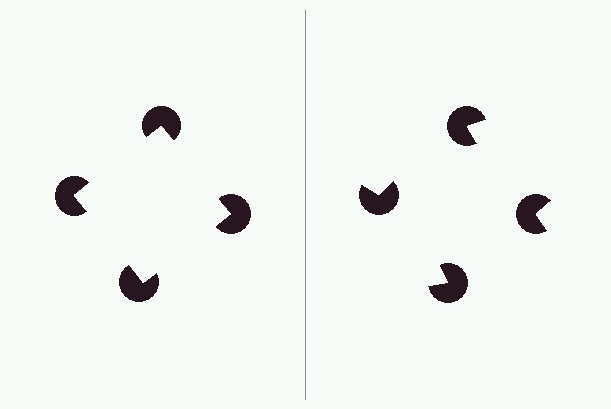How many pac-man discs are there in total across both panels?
8 — 4 on each side.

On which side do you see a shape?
An illusory square appears on the left side. On the right side the wedge cuts are rotated, so no coherent shape forms.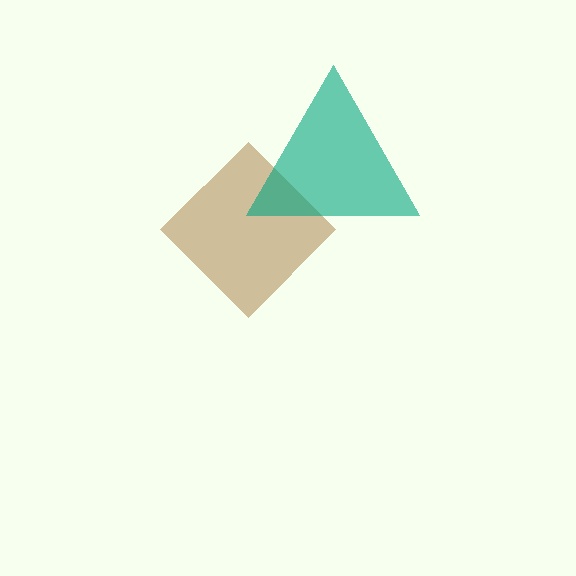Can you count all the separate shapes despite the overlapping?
Yes, there are 2 separate shapes.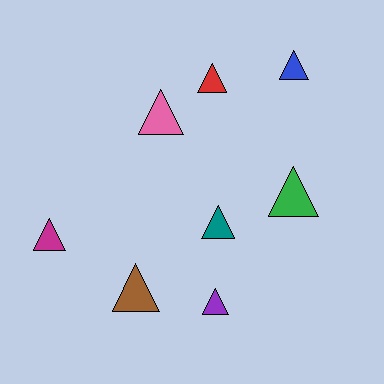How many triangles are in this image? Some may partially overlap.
There are 8 triangles.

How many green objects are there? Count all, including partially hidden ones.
There is 1 green object.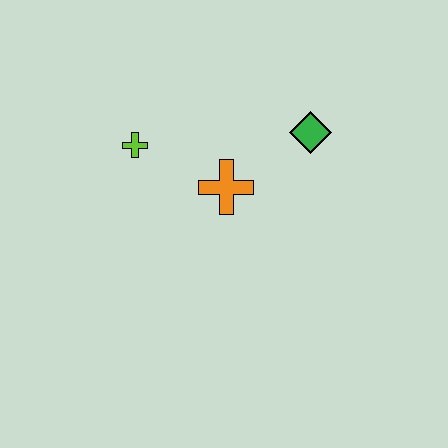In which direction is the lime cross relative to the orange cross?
The lime cross is to the left of the orange cross.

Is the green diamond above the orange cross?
Yes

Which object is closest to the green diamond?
The orange cross is closest to the green diamond.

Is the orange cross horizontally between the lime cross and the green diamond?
Yes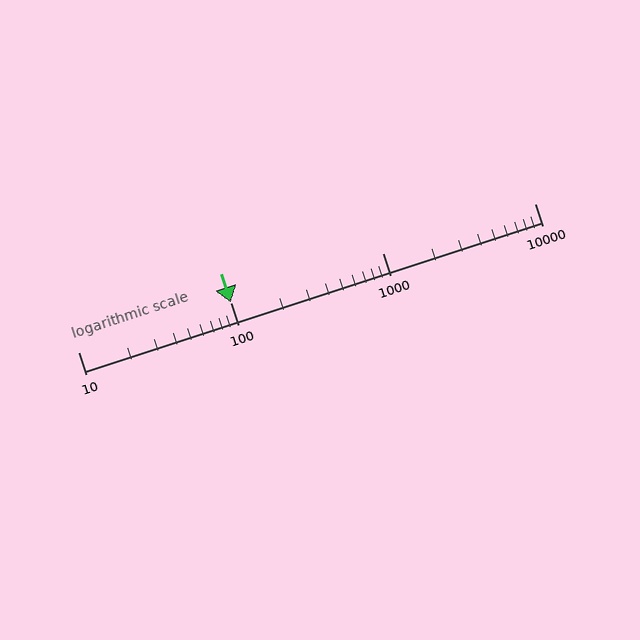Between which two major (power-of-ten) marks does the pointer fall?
The pointer is between 100 and 1000.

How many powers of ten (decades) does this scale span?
The scale spans 3 decades, from 10 to 10000.